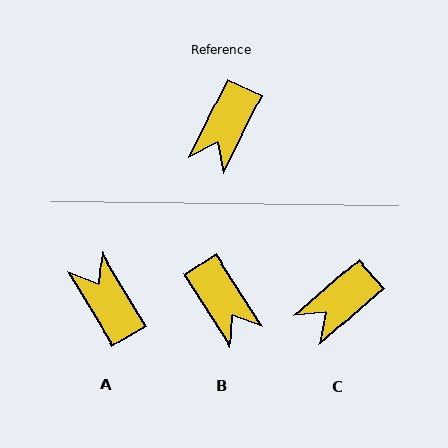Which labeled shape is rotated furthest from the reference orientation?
A, about 123 degrees away.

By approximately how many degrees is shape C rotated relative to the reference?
Approximately 24 degrees clockwise.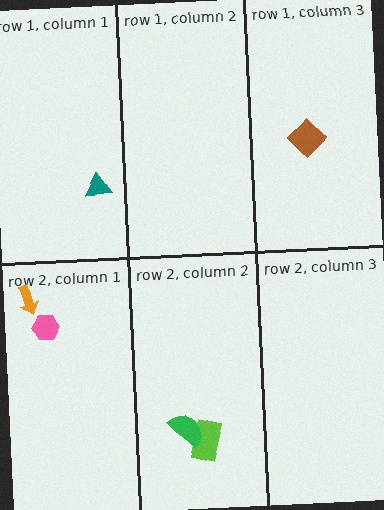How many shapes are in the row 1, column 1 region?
1.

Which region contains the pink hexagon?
The row 2, column 1 region.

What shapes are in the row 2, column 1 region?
The orange arrow, the pink hexagon.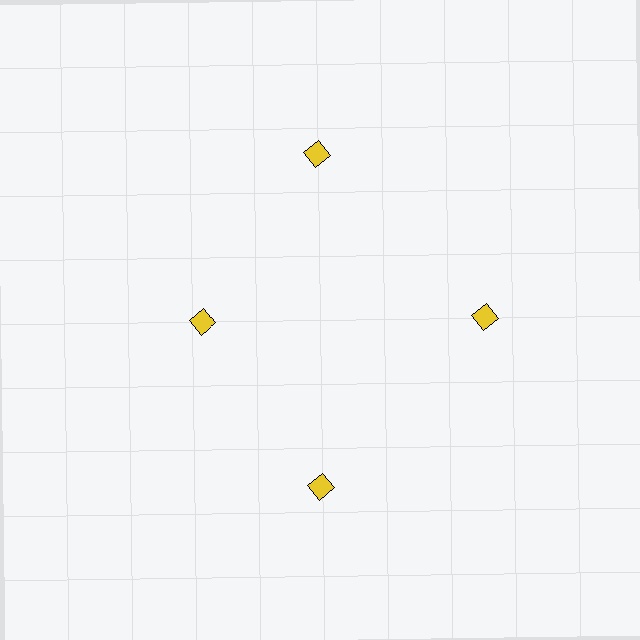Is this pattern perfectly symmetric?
No. The 4 yellow diamonds are arranged in a ring, but one element near the 9 o'clock position is pulled inward toward the center, breaking the 4-fold rotational symmetry.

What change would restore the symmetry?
The symmetry would be restored by moving it outward, back onto the ring so that all 4 diamonds sit at equal angles and equal distance from the center.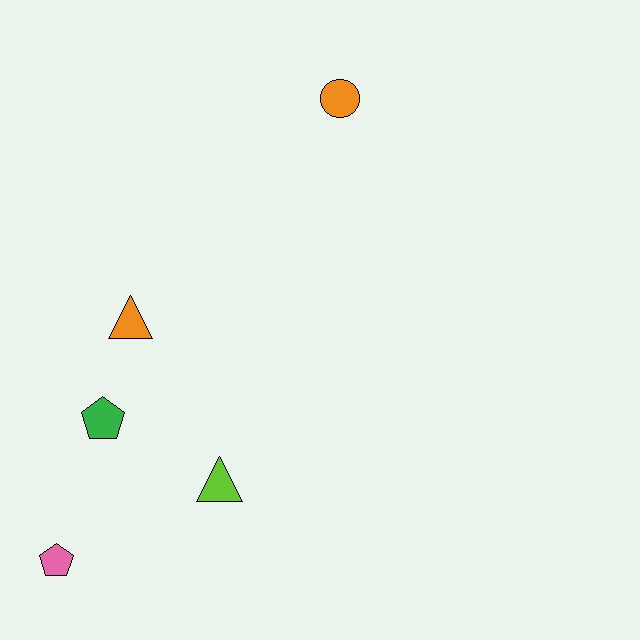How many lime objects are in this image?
There is 1 lime object.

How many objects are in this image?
There are 5 objects.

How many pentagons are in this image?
There are 2 pentagons.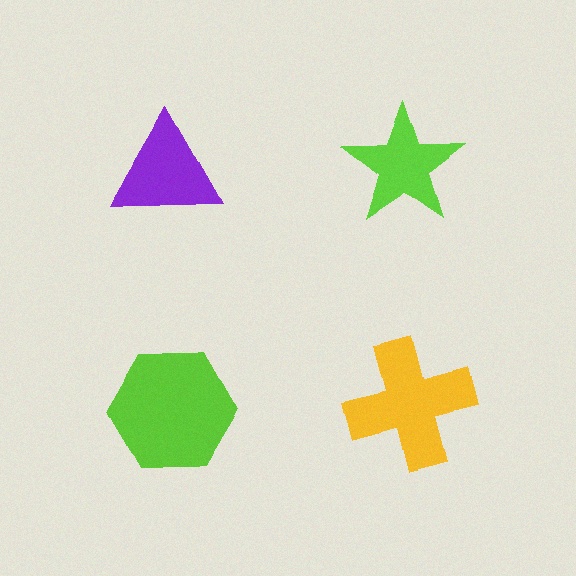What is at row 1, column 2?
A lime star.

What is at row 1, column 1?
A purple triangle.